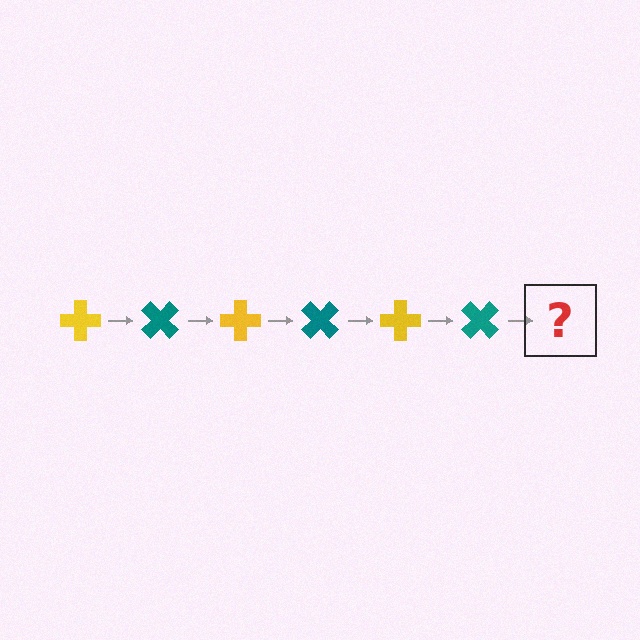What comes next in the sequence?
The next element should be a yellow cross, rotated 270 degrees from the start.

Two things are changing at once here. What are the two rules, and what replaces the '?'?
The two rules are that it rotates 45 degrees each step and the color cycles through yellow and teal. The '?' should be a yellow cross, rotated 270 degrees from the start.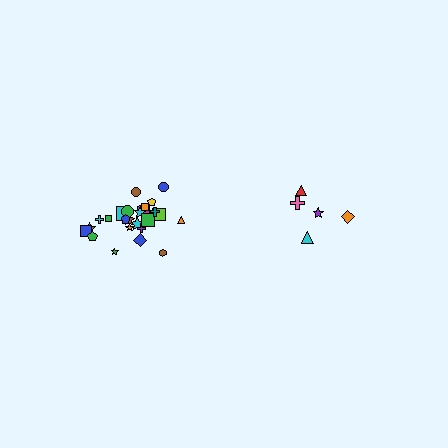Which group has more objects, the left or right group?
The left group.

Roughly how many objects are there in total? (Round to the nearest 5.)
Roughly 30 objects in total.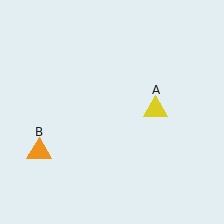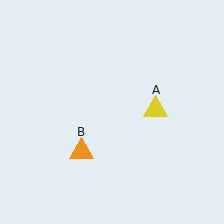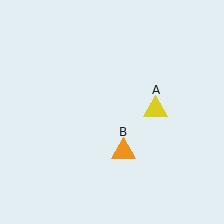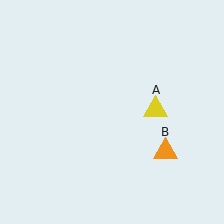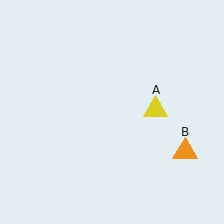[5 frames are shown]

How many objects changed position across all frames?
1 object changed position: orange triangle (object B).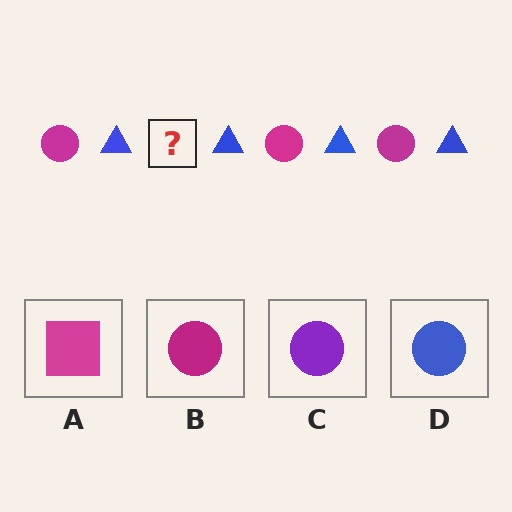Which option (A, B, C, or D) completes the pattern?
B.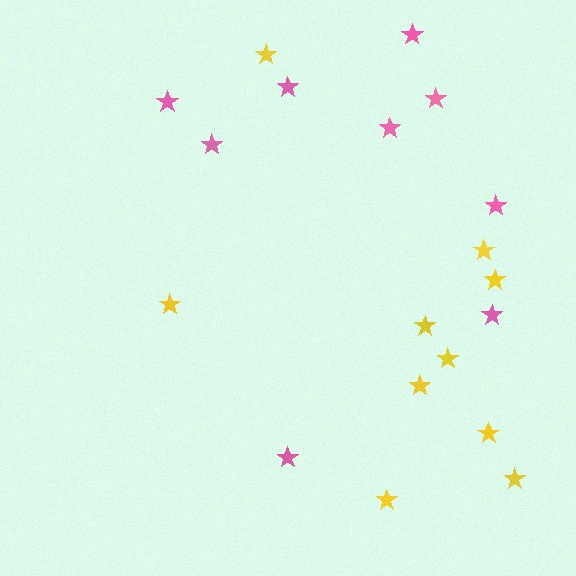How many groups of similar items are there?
There are 2 groups: one group of pink stars (9) and one group of yellow stars (10).